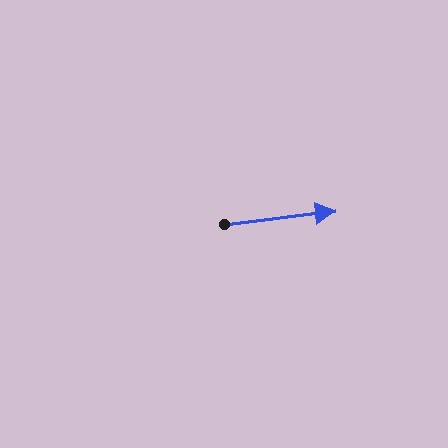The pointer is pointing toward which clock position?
Roughly 3 o'clock.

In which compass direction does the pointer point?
East.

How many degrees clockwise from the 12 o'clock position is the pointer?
Approximately 83 degrees.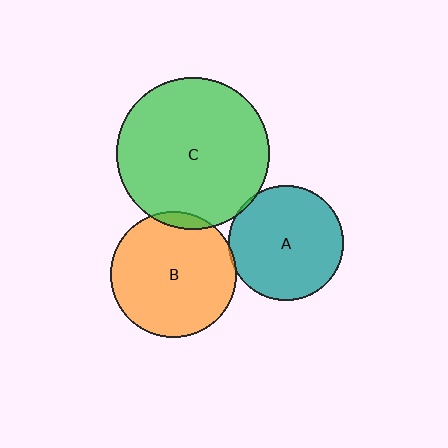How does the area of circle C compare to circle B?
Approximately 1.5 times.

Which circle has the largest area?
Circle C (green).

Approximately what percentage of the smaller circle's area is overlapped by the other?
Approximately 5%.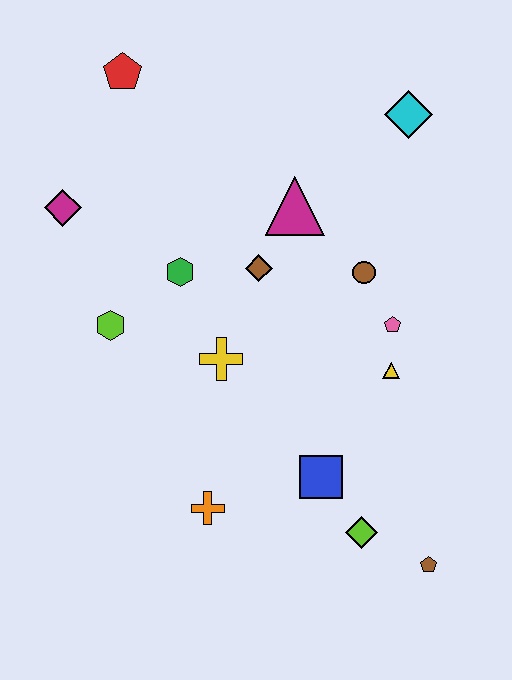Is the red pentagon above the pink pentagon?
Yes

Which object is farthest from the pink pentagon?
The red pentagon is farthest from the pink pentagon.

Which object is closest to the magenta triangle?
The brown diamond is closest to the magenta triangle.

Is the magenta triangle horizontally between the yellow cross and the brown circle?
Yes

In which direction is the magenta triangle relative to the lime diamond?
The magenta triangle is above the lime diamond.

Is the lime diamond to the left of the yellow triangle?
Yes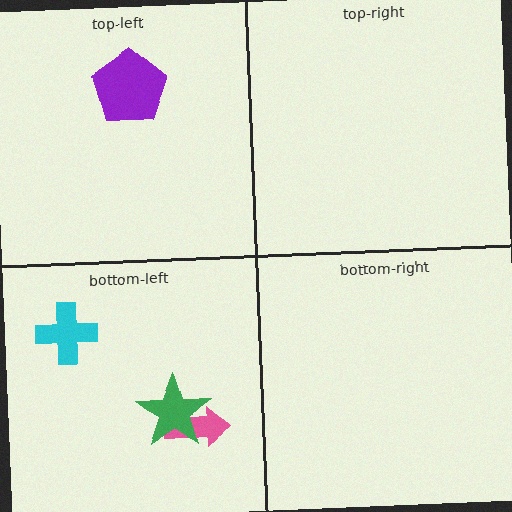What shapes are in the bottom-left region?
The pink arrow, the green star, the cyan cross.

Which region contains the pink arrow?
The bottom-left region.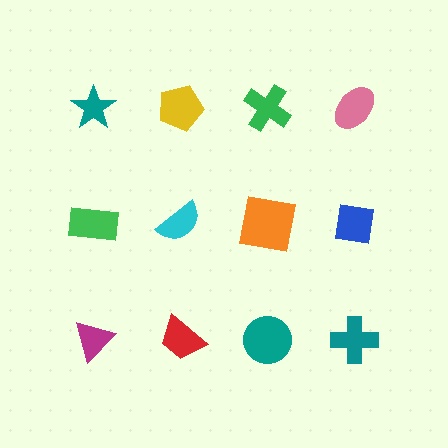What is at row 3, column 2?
A red trapezoid.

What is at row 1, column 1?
A teal star.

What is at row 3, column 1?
A magenta triangle.